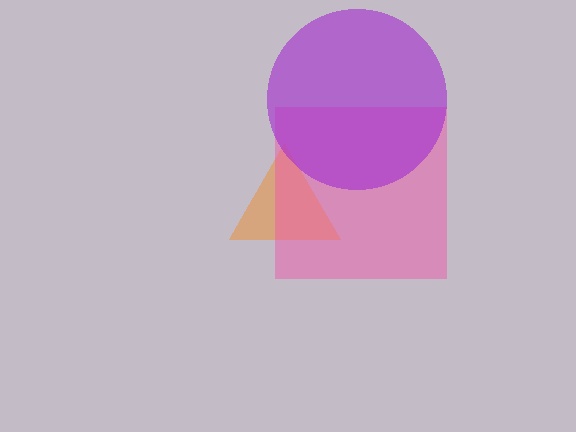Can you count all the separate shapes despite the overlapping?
Yes, there are 3 separate shapes.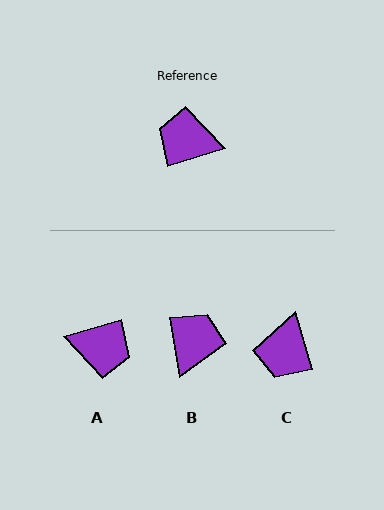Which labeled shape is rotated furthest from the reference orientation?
A, about 179 degrees away.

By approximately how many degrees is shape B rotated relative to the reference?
Approximately 98 degrees clockwise.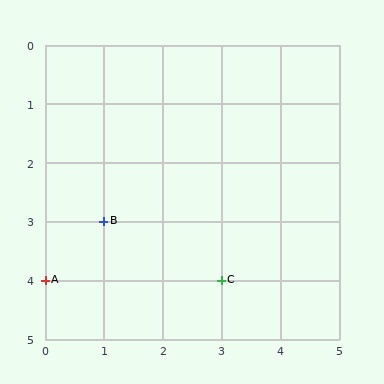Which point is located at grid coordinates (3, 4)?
Point C is at (3, 4).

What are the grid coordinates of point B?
Point B is at grid coordinates (1, 3).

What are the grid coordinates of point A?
Point A is at grid coordinates (0, 4).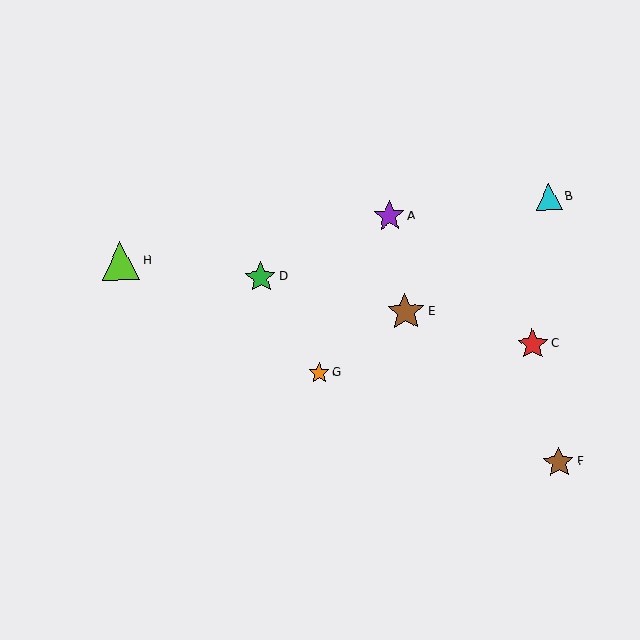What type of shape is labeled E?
Shape E is a brown star.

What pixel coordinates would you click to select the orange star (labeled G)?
Click at (319, 373) to select the orange star G.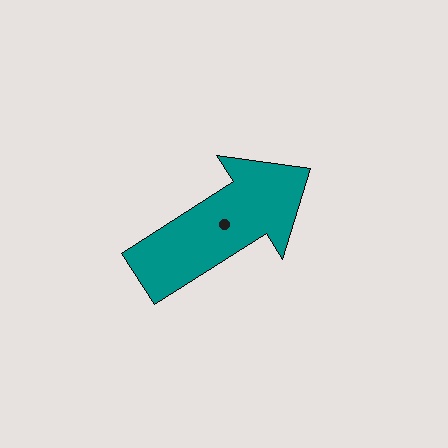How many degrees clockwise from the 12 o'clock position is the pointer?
Approximately 57 degrees.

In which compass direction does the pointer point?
Northeast.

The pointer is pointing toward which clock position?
Roughly 2 o'clock.